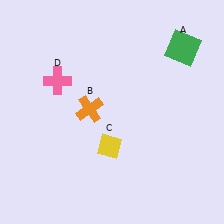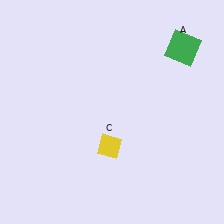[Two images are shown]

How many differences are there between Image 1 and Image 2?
There are 2 differences between the two images.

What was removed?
The pink cross (D), the orange cross (B) were removed in Image 2.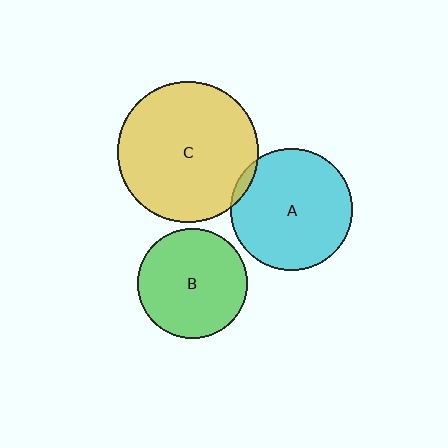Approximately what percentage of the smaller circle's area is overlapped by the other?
Approximately 5%.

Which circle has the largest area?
Circle C (yellow).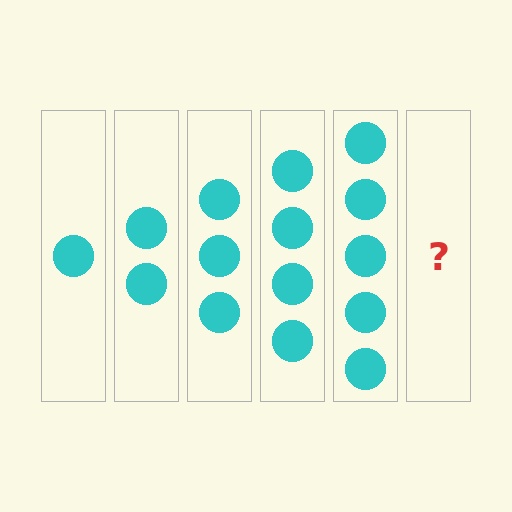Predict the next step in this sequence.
The next step is 6 circles.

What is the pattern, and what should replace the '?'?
The pattern is that each step adds one more circle. The '?' should be 6 circles.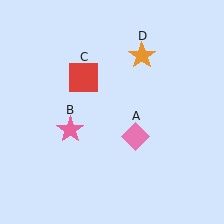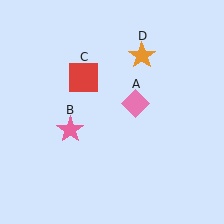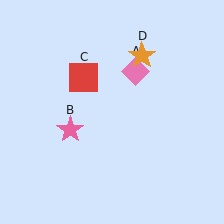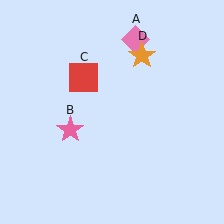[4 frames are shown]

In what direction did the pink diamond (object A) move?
The pink diamond (object A) moved up.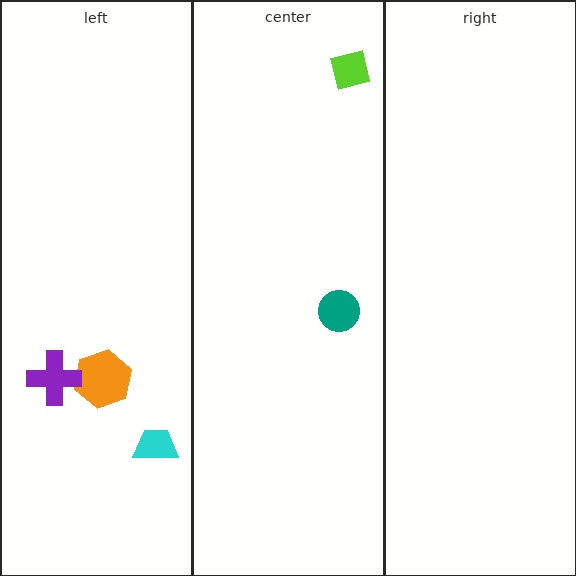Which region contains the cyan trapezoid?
The left region.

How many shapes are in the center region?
2.